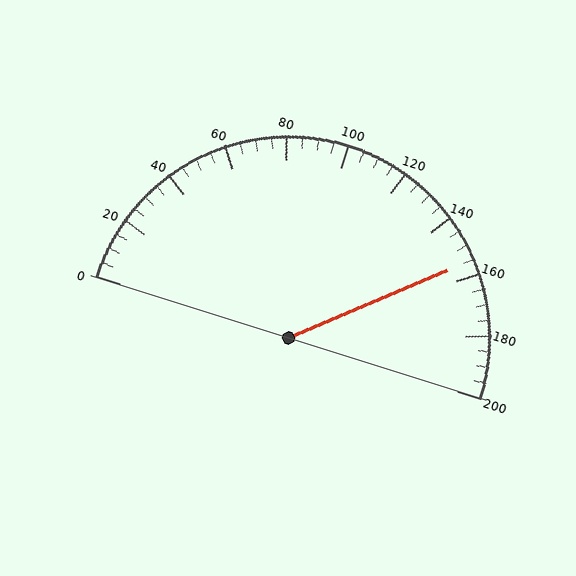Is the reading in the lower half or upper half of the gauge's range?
The reading is in the upper half of the range (0 to 200).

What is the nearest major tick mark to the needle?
The nearest major tick mark is 160.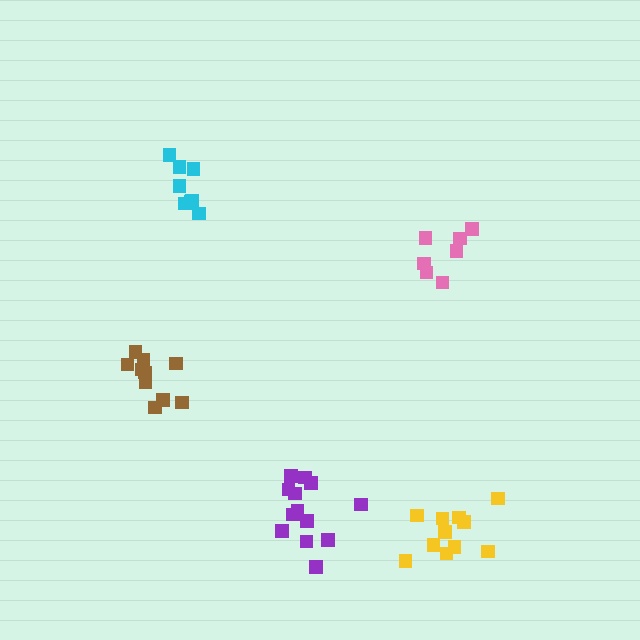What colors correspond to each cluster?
The clusters are colored: pink, purple, brown, cyan, yellow.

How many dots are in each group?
Group 1: 7 dots, Group 2: 13 dots, Group 3: 10 dots, Group 4: 8 dots, Group 5: 11 dots (49 total).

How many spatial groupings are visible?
There are 5 spatial groupings.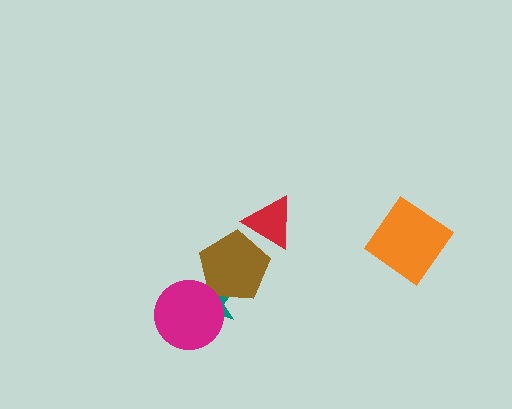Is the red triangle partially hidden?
No, no other shape covers it.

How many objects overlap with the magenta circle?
1 object overlaps with the magenta circle.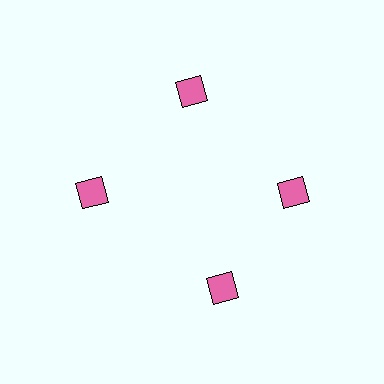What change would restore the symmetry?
The symmetry would be restored by rotating it back into even spacing with its neighbors so that all 4 squares sit at equal angles and equal distance from the center.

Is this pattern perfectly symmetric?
No. The 4 pink squares are arranged in a ring, but one element near the 6 o'clock position is rotated out of alignment along the ring, breaking the 4-fold rotational symmetry.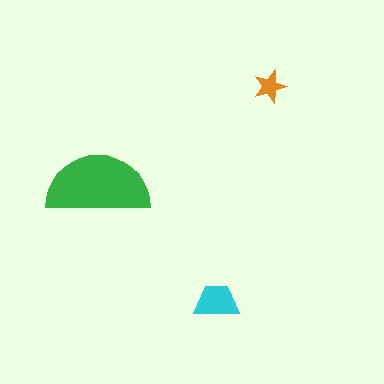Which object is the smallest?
The orange star.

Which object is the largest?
The green semicircle.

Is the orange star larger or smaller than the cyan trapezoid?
Smaller.